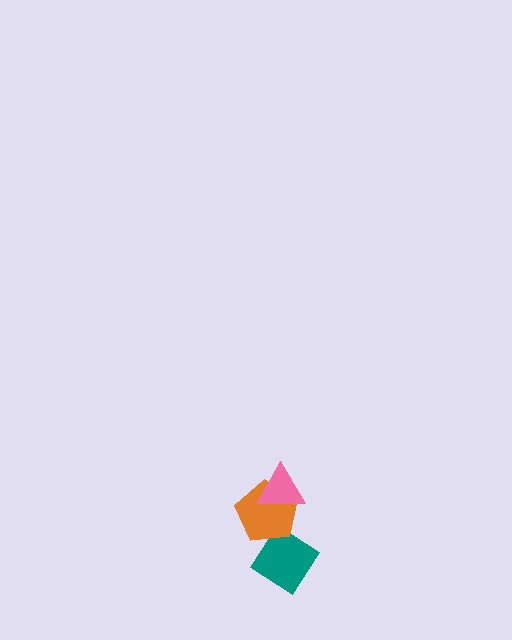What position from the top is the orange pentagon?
The orange pentagon is 2nd from the top.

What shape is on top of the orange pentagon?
The pink triangle is on top of the orange pentagon.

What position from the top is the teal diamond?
The teal diamond is 3rd from the top.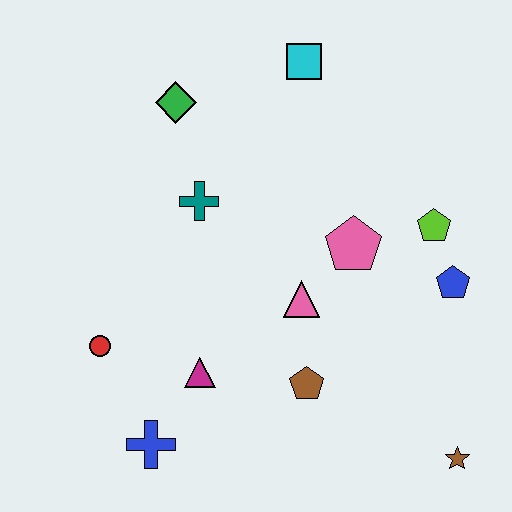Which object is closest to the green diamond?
The teal cross is closest to the green diamond.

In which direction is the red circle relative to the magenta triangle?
The red circle is to the left of the magenta triangle.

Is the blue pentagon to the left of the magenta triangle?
No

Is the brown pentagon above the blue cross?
Yes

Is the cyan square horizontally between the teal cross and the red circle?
No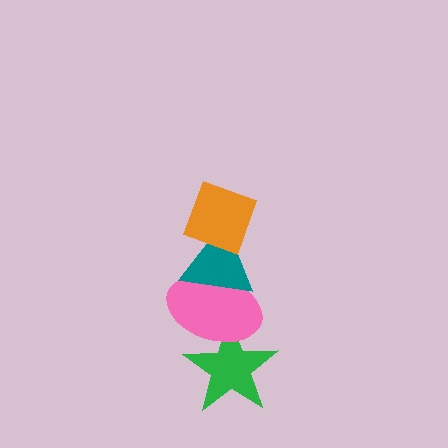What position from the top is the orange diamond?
The orange diamond is 1st from the top.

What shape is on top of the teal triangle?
The orange diamond is on top of the teal triangle.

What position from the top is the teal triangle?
The teal triangle is 2nd from the top.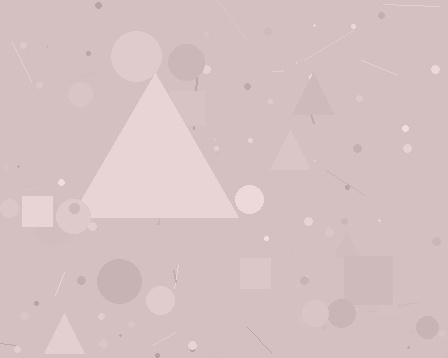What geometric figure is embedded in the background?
A triangle is embedded in the background.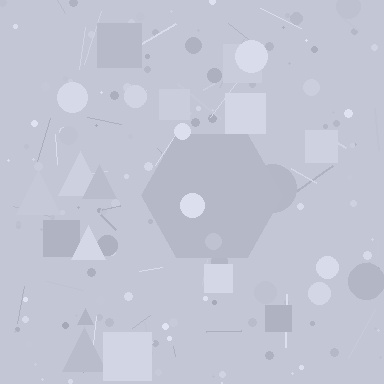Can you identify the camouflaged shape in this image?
The camouflaged shape is a hexagon.